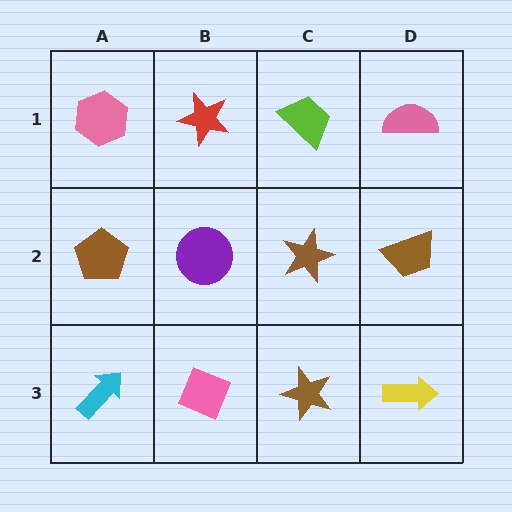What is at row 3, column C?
A brown star.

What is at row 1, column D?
A pink semicircle.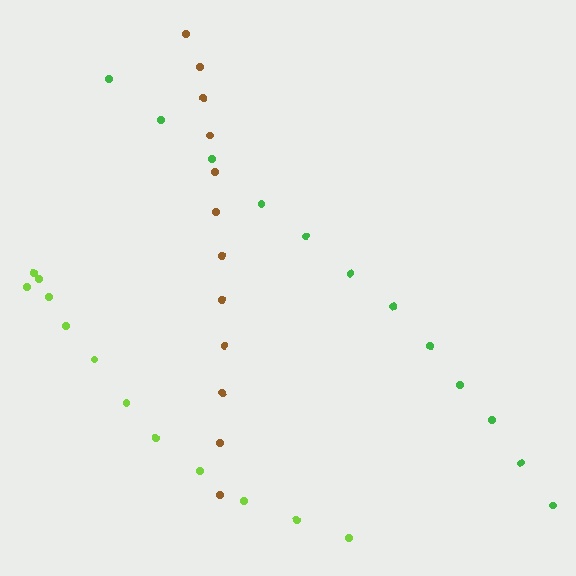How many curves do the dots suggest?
There are 3 distinct paths.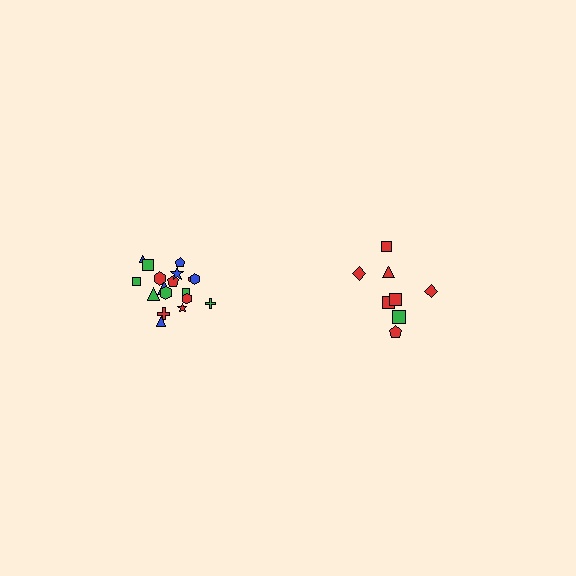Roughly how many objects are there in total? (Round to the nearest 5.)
Roughly 25 objects in total.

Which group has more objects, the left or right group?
The left group.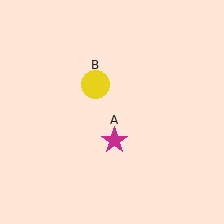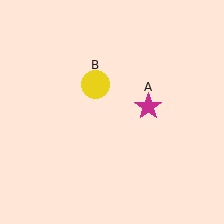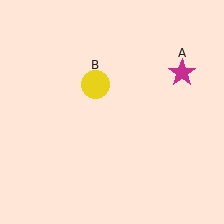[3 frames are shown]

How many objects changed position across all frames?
1 object changed position: magenta star (object A).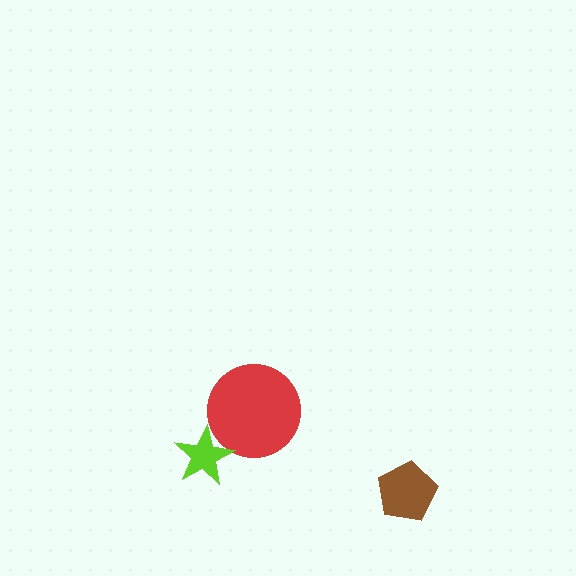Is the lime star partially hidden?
No, no other shape covers it.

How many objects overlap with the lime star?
1 object overlaps with the lime star.